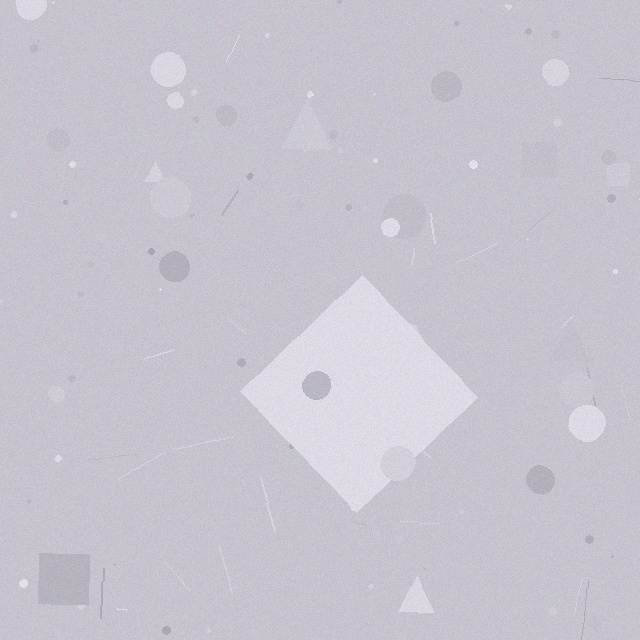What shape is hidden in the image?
A diamond is hidden in the image.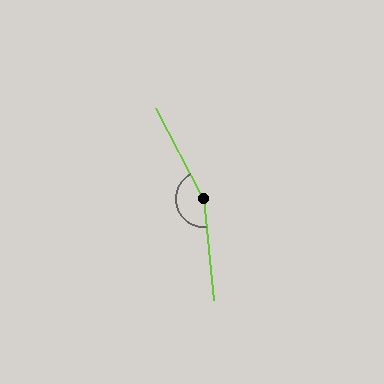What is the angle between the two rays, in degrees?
Approximately 158 degrees.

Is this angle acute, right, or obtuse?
It is obtuse.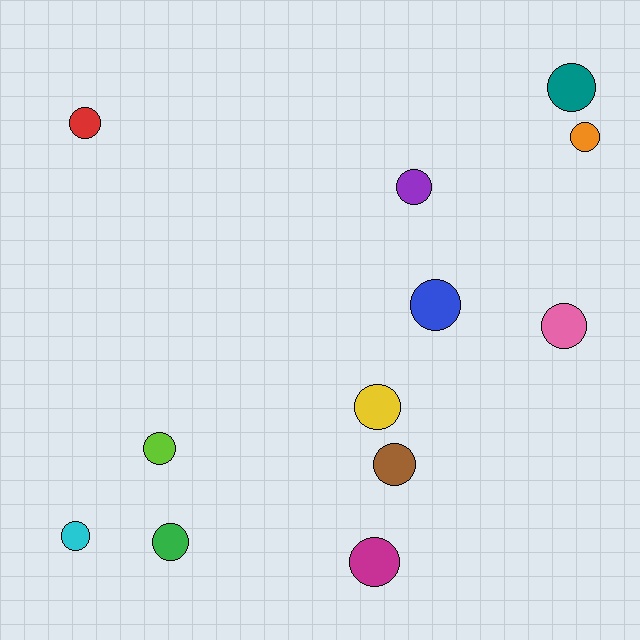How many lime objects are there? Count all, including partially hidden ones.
There is 1 lime object.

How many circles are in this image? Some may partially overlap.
There are 12 circles.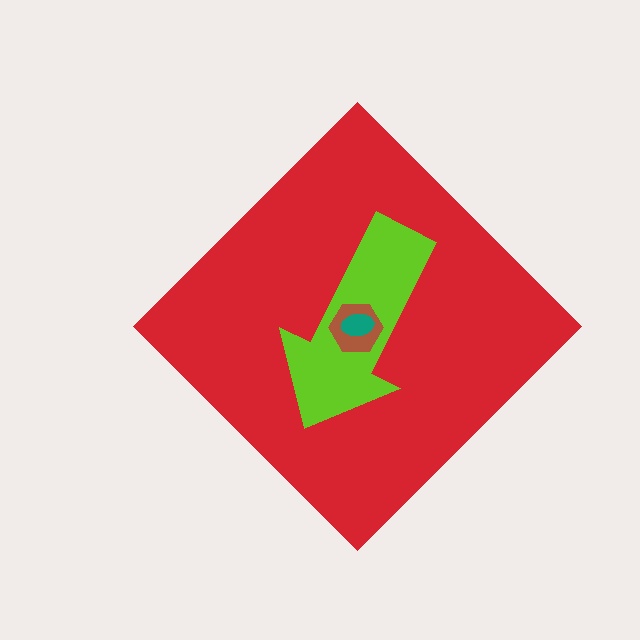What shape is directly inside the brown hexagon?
The teal ellipse.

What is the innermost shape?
The teal ellipse.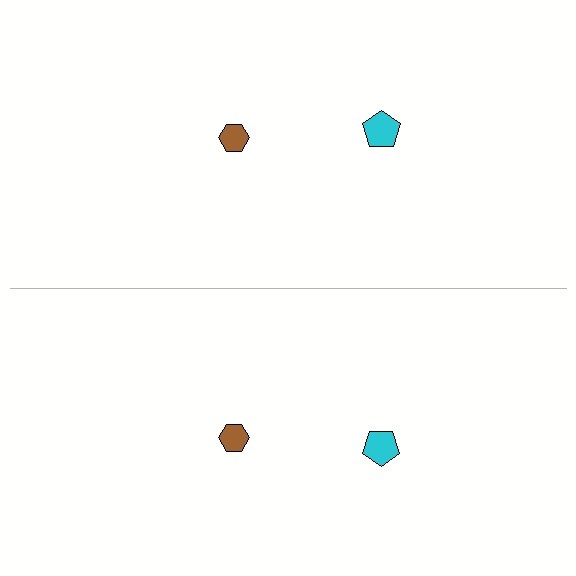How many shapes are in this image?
There are 4 shapes in this image.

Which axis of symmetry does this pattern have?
The pattern has a horizontal axis of symmetry running through the center of the image.